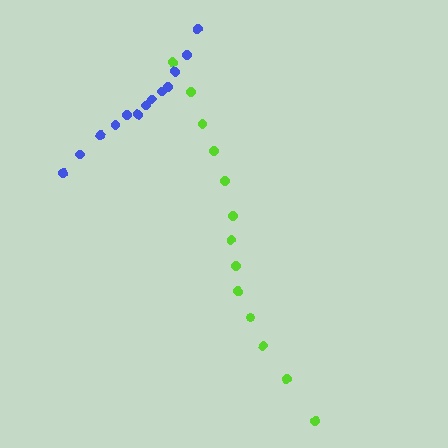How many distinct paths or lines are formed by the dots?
There are 2 distinct paths.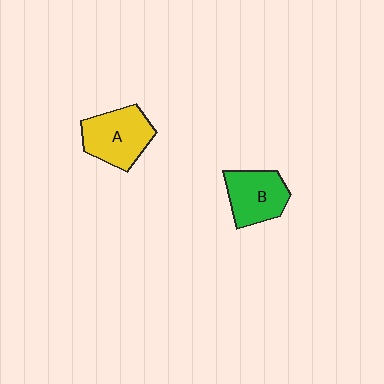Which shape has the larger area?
Shape A (yellow).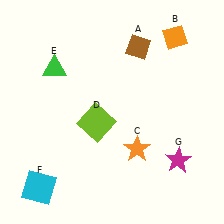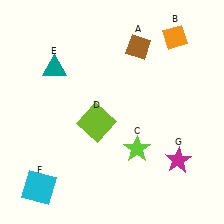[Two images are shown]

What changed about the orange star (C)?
In Image 1, C is orange. In Image 2, it changed to lime.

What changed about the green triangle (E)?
In Image 1, E is green. In Image 2, it changed to teal.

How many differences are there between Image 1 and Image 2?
There are 2 differences between the two images.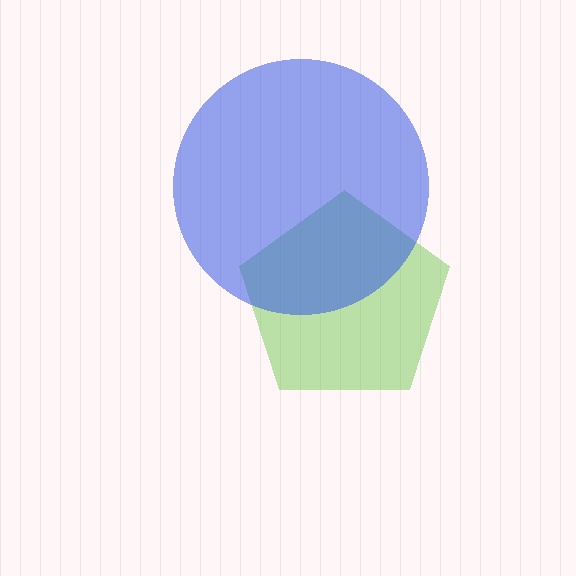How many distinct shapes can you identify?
There are 2 distinct shapes: a lime pentagon, a blue circle.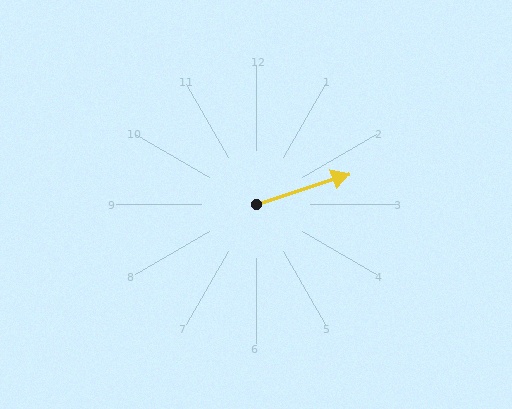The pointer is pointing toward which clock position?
Roughly 2 o'clock.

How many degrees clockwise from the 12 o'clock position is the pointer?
Approximately 72 degrees.